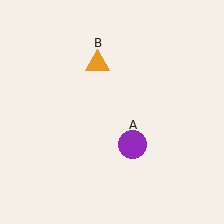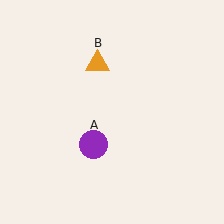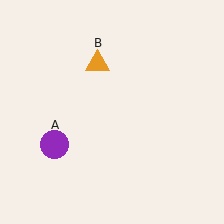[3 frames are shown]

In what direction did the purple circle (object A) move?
The purple circle (object A) moved left.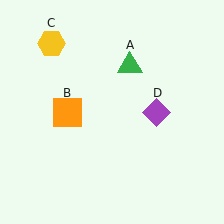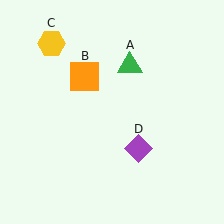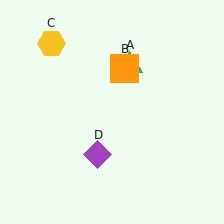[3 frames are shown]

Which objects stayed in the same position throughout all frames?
Green triangle (object A) and yellow hexagon (object C) remained stationary.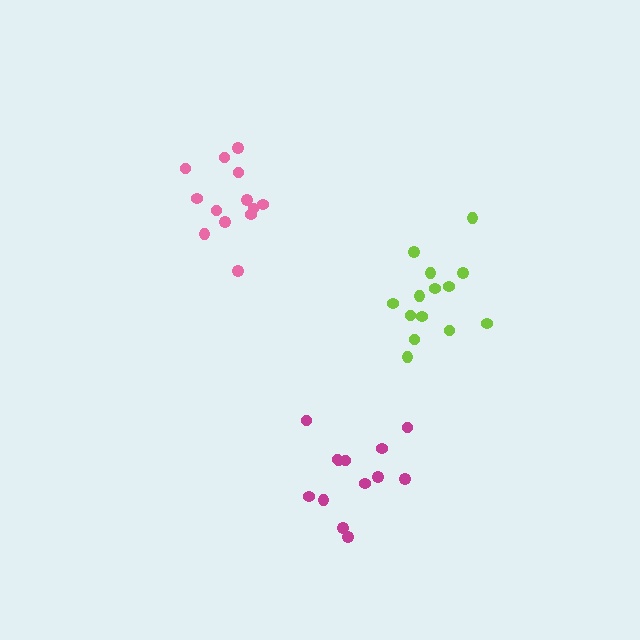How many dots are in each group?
Group 1: 13 dots, Group 2: 13 dots, Group 3: 14 dots (40 total).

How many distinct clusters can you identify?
There are 3 distinct clusters.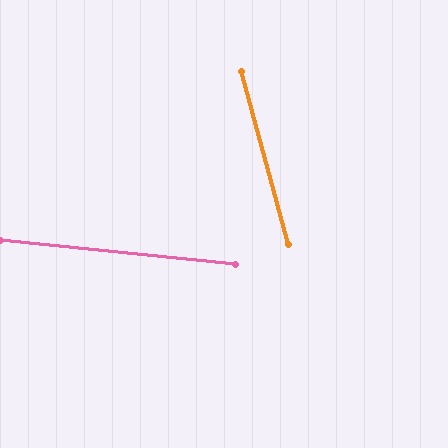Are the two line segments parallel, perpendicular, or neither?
Neither parallel nor perpendicular — they differ by about 69°.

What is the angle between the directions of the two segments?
Approximately 69 degrees.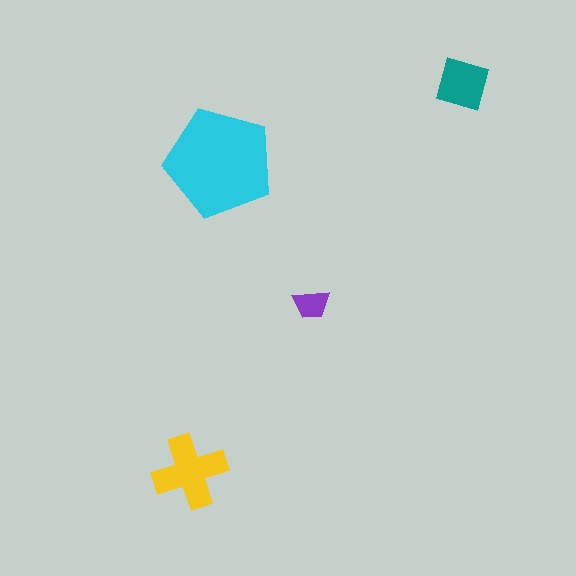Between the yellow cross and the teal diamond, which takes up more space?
The yellow cross.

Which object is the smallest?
The purple trapezoid.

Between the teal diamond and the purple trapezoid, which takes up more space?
The teal diamond.